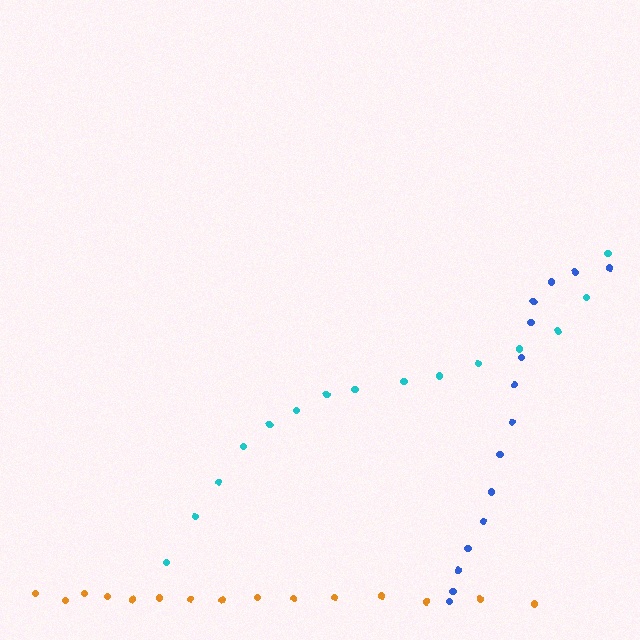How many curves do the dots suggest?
There are 3 distinct paths.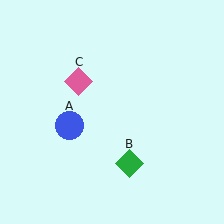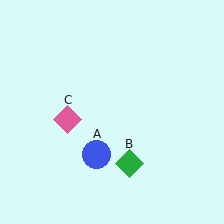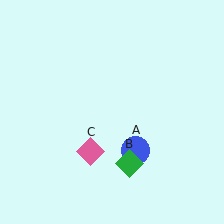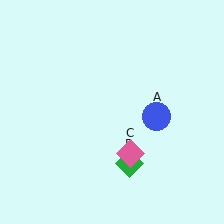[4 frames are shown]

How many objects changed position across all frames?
2 objects changed position: blue circle (object A), pink diamond (object C).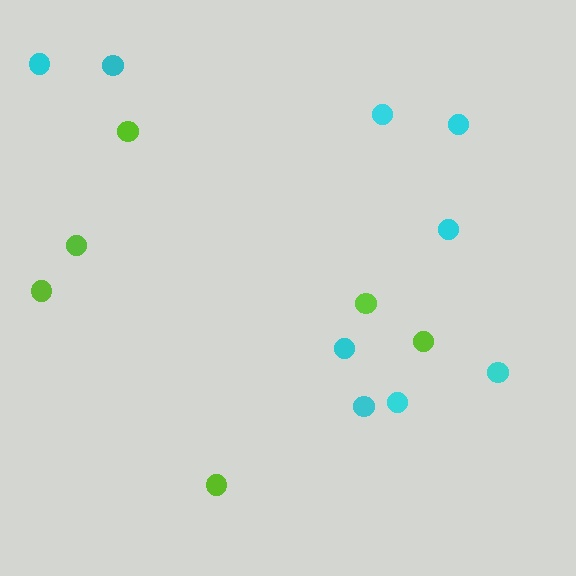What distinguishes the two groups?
There are 2 groups: one group of cyan circles (9) and one group of lime circles (6).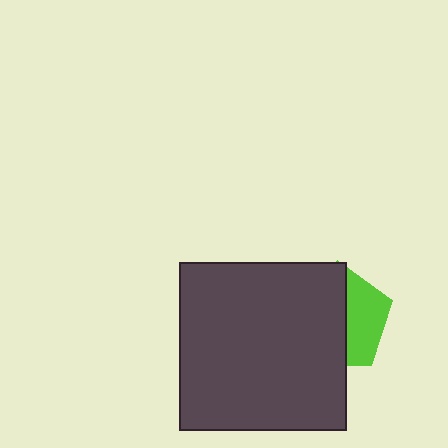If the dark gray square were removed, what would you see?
You would see the complete lime pentagon.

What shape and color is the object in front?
The object in front is a dark gray square.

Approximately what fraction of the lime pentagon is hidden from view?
Roughly 63% of the lime pentagon is hidden behind the dark gray square.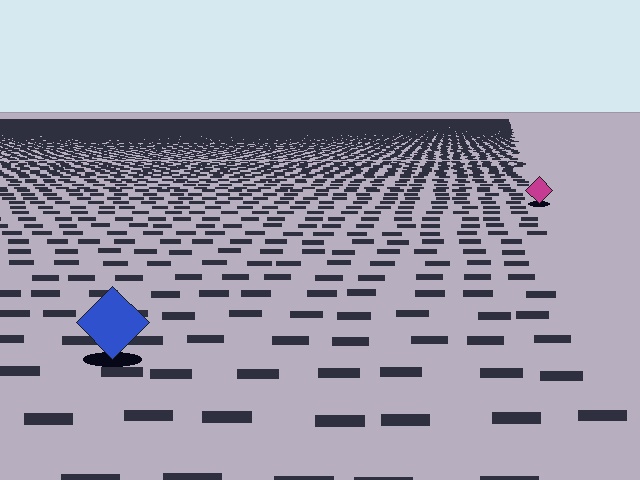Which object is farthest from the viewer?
The magenta diamond is farthest from the viewer. It appears smaller and the ground texture around it is denser.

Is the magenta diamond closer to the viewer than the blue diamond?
No. The blue diamond is closer — you can tell from the texture gradient: the ground texture is coarser near it.